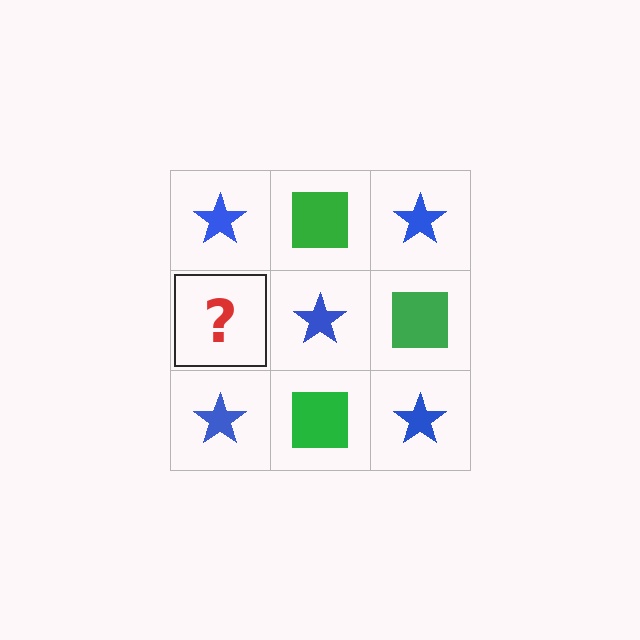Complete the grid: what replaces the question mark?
The question mark should be replaced with a green square.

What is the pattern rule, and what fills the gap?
The rule is that it alternates blue star and green square in a checkerboard pattern. The gap should be filled with a green square.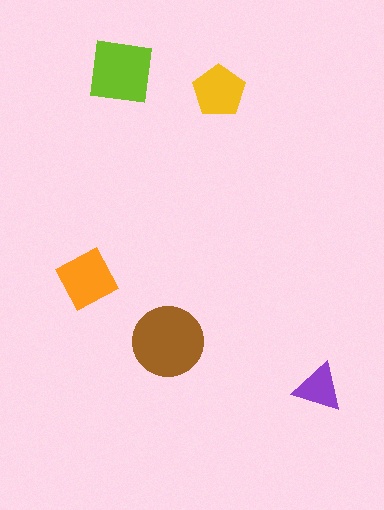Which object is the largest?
The brown circle.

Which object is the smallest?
The purple triangle.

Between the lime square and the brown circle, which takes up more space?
The brown circle.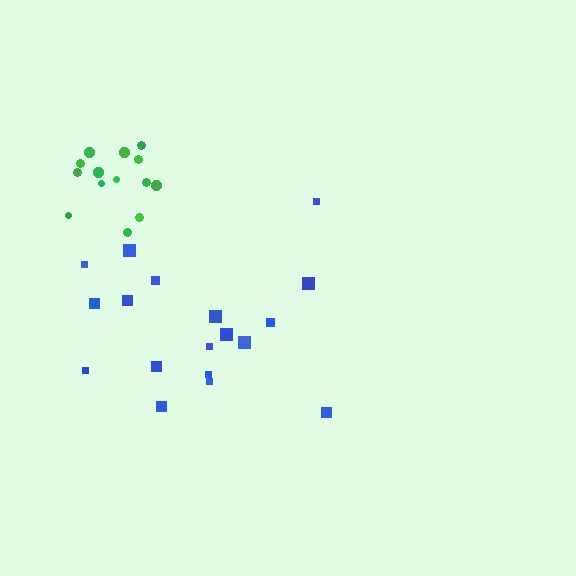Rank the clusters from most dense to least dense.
green, blue.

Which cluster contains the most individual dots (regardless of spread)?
Blue (19).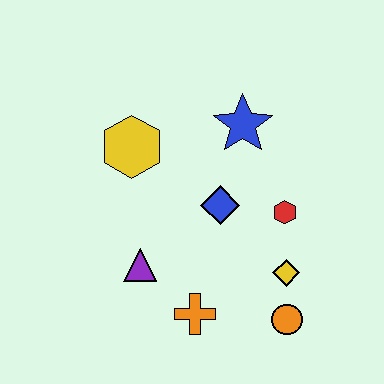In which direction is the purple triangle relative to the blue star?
The purple triangle is below the blue star.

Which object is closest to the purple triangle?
The orange cross is closest to the purple triangle.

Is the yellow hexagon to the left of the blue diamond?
Yes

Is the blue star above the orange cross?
Yes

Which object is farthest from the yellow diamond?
The yellow hexagon is farthest from the yellow diamond.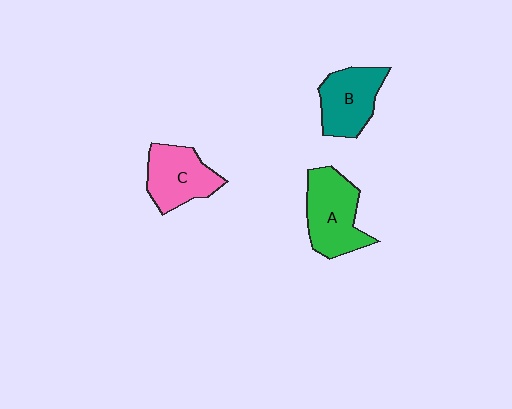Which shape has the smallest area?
Shape B (teal).